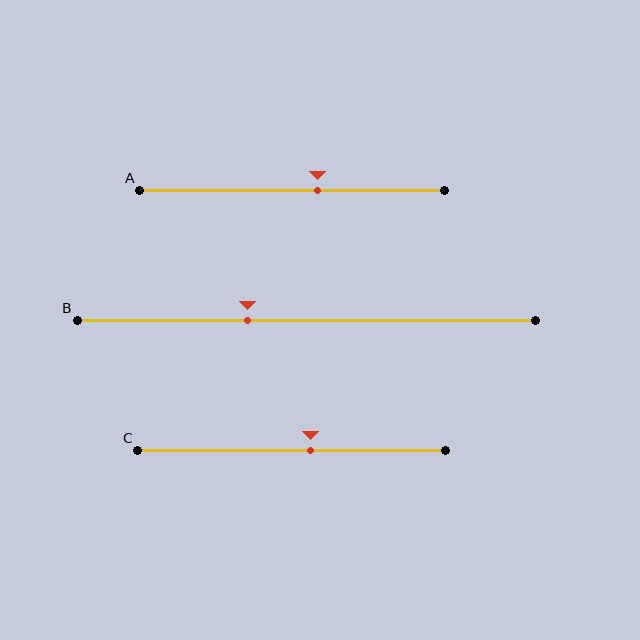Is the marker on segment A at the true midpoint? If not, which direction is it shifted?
No, the marker on segment A is shifted to the right by about 8% of the segment length.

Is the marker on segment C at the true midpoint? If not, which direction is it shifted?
No, the marker on segment C is shifted to the right by about 6% of the segment length.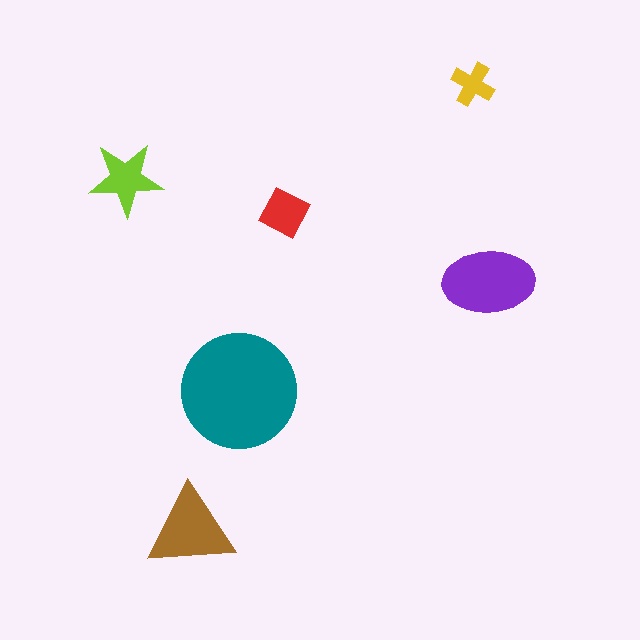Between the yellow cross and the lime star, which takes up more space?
The lime star.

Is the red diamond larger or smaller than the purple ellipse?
Smaller.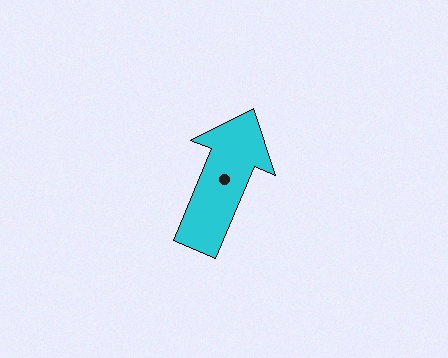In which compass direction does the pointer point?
Northeast.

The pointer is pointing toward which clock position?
Roughly 1 o'clock.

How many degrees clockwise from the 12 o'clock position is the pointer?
Approximately 23 degrees.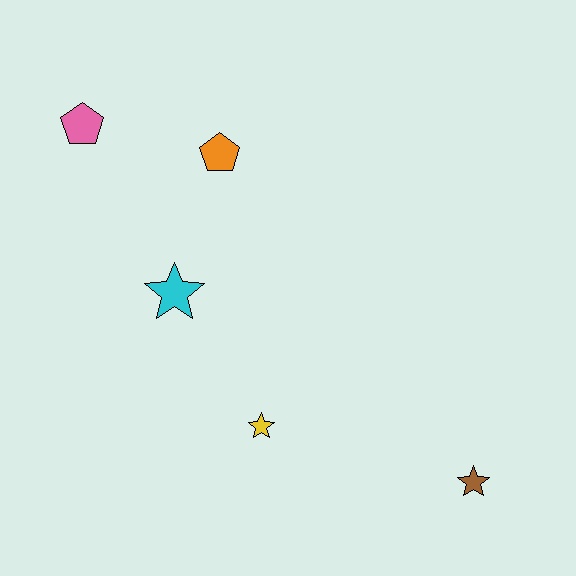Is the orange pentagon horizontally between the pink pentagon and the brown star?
Yes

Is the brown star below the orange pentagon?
Yes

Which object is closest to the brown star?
The yellow star is closest to the brown star.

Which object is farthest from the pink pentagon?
The brown star is farthest from the pink pentagon.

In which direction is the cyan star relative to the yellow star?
The cyan star is above the yellow star.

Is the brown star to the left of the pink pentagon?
No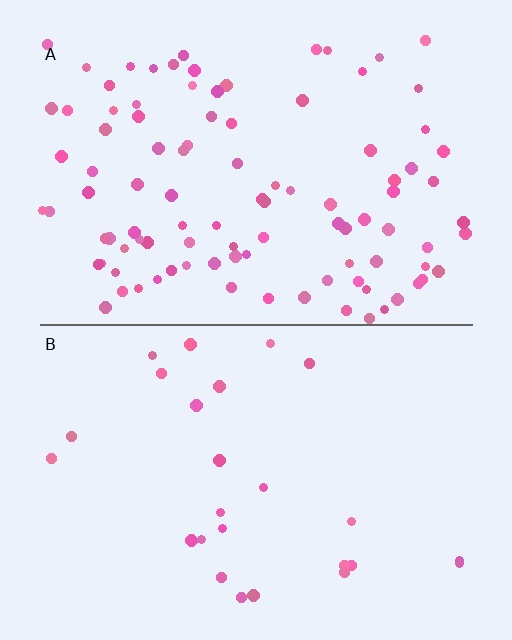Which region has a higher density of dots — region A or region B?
A (the top).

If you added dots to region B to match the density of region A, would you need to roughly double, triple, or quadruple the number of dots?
Approximately quadruple.